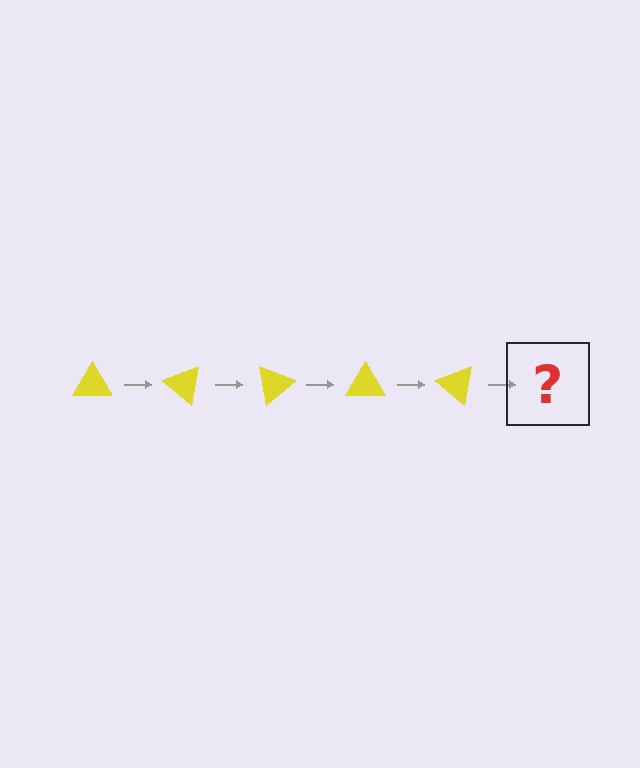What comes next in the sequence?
The next element should be a yellow triangle rotated 200 degrees.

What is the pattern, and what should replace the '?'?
The pattern is that the triangle rotates 40 degrees each step. The '?' should be a yellow triangle rotated 200 degrees.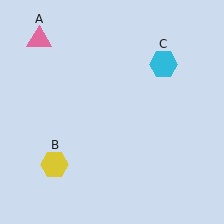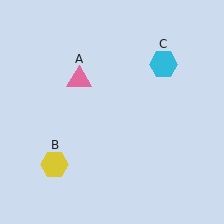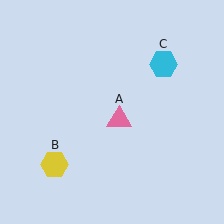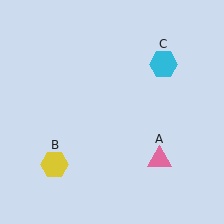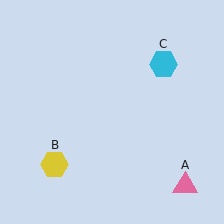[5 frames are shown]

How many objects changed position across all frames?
1 object changed position: pink triangle (object A).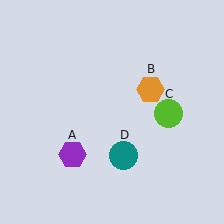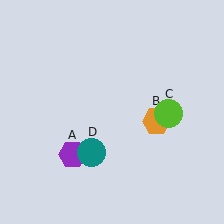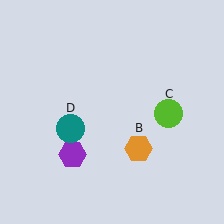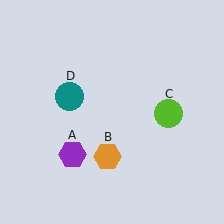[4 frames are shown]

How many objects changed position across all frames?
2 objects changed position: orange hexagon (object B), teal circle (object D).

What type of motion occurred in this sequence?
The orange hexagon (object B), teal circle (object D) rotated clockwise around the center of the scene.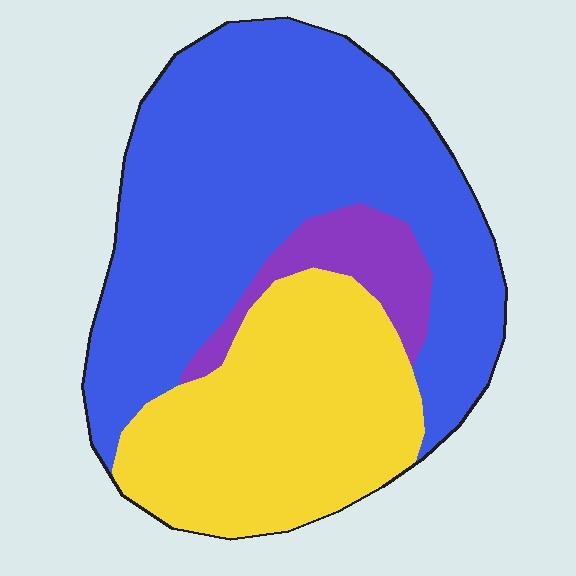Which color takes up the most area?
Blue, at roughly 60%.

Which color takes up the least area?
Purple, at roughly 10%.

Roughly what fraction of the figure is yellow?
Yellow covers roughly 35% of the figure.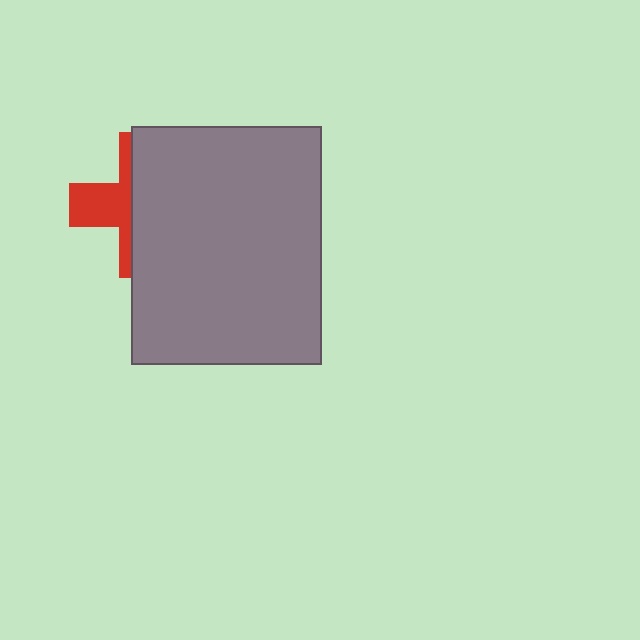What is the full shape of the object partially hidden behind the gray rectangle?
The partially hidden object is a red cross.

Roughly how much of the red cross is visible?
A small part of it is visible (roughly 37%).